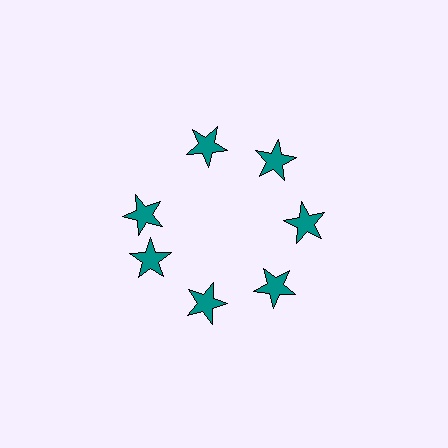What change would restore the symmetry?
The symmetry would be restored by rotating it back into even spacing with its neighbors so that all 7 stars sit at equal angles and equal distance from the center.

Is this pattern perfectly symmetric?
No. The 7 teal stars are arranged in a ring, but one element near the 10 o'clock position is rotated out of alignment along the ring, breaking the 7-fold rotational symmetry.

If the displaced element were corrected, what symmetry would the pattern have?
It would have 7-fold rotational symmetry — the pattern would map onto itself every 51 degrees.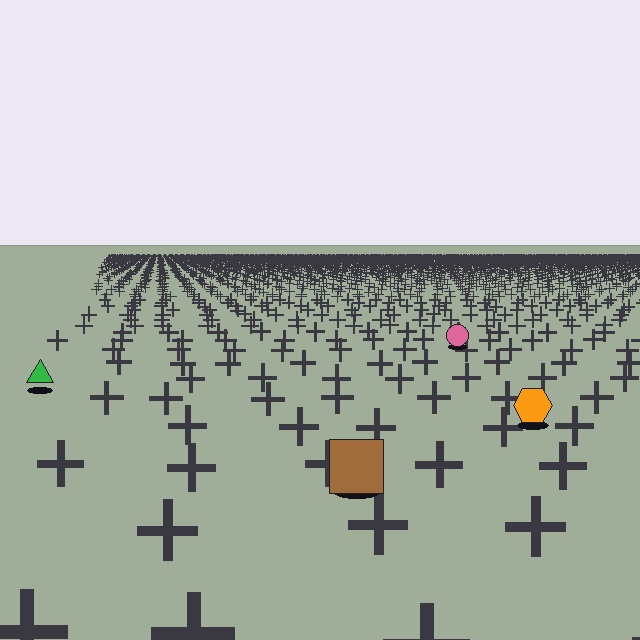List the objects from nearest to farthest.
From nearest to farthest: the brown square, the orange hexagon, the green triangle, the pink circle.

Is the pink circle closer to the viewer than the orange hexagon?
No. The orange hexagon is closer — you can tell from the texture gradient: the ground texture is coarser near it.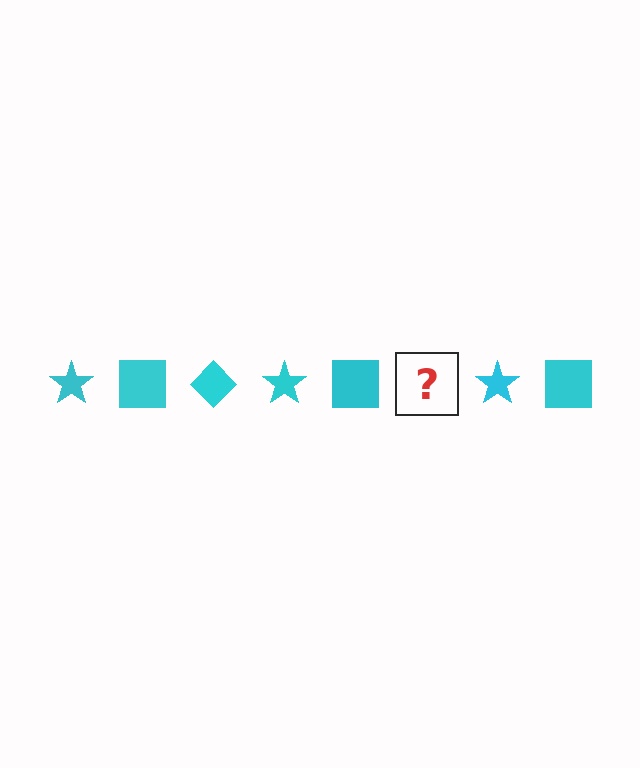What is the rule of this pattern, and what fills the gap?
The rule is that the pattern cycles through star, square, diamond shapes in cyan. The gap should be filled with a cyan diamond.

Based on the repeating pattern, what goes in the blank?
The blank should be a cyan diamond.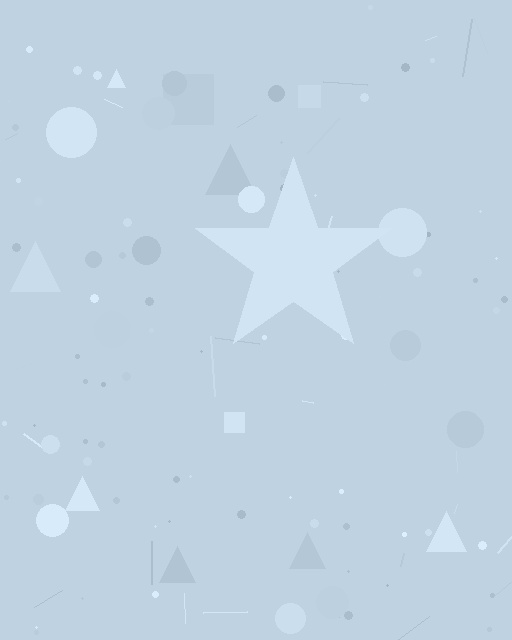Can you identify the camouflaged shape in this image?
The camouflaged shape is a star.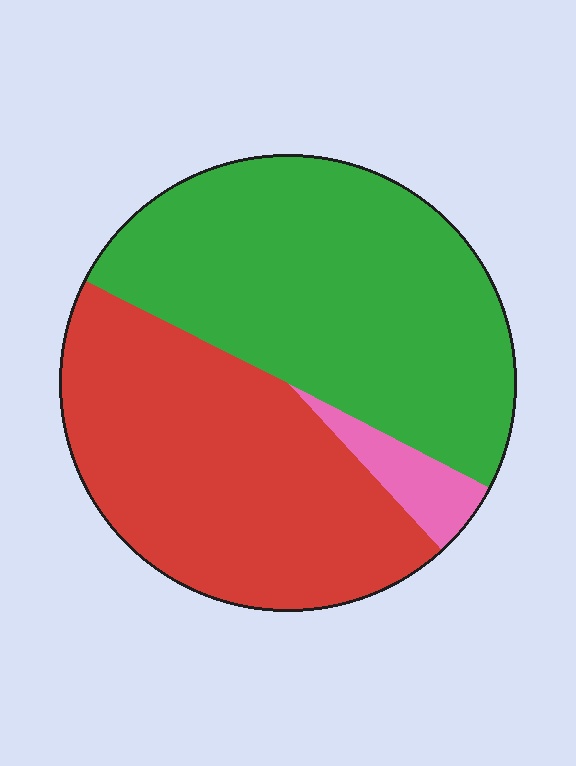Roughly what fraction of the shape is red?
Red covers 44% of the shape.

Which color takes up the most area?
Green, at roughly 50%.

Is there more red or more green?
Green.